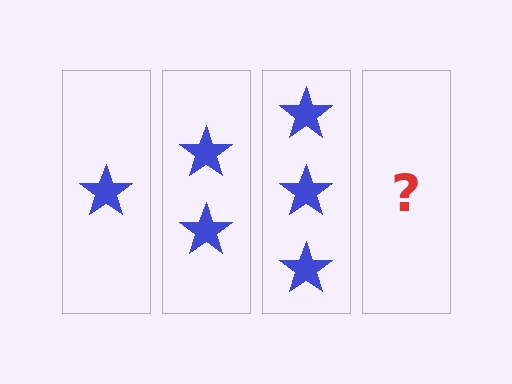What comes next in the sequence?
The next element should be 4 stars.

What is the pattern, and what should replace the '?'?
The pattern is that each step adds one more star. The '?' should be 4 stars.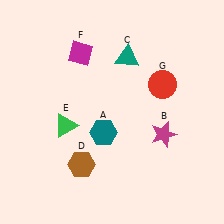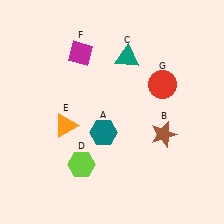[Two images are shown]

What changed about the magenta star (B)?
In Image 1, B is magenta. In Image 2, it changed to brown.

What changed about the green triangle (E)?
In Image 1, E is green. In Image 2, it changed to orange.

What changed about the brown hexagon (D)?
In Image 1, D is brown. In Image 2, it changed to lime.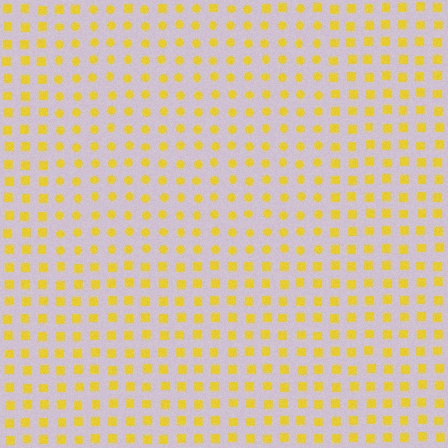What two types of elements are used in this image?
The image uses circles inside the rectangle region and squares outside it.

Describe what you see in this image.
The image is filled with small yellow elements arranged in a uniform grid. A rectangle-shaped region contains circles, while the surrounding area contains squares. The boundary is defined purely by the change in element shape.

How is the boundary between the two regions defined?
The boundary is defined by a change in element shape: circles inside vs. squares outside. All elements share the same color and spacing.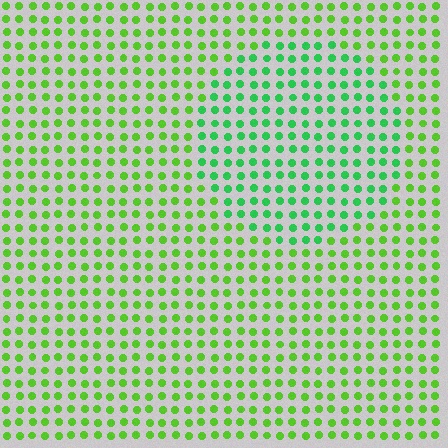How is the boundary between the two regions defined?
The boundary is defined purely by a slight shift in hue (about 31 degrees). Spacing, size, and orientation are identical on both sides.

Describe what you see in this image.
The image is filled with small lime elements in a uniform arrangement. A circle-shaped region is visible where the elements are tinted to a slightly different hue, forming a subtle color boundary.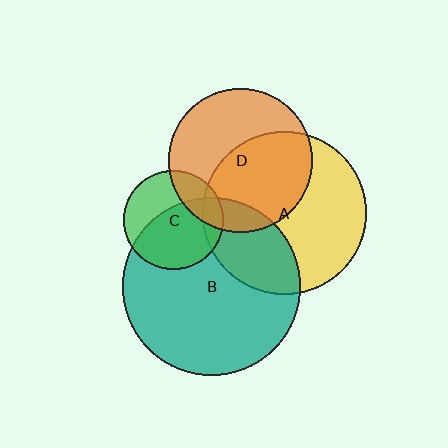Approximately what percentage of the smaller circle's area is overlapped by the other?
Approximately 50%.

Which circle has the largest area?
Circle B (teal).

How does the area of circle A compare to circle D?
Approximately 1.3 times.